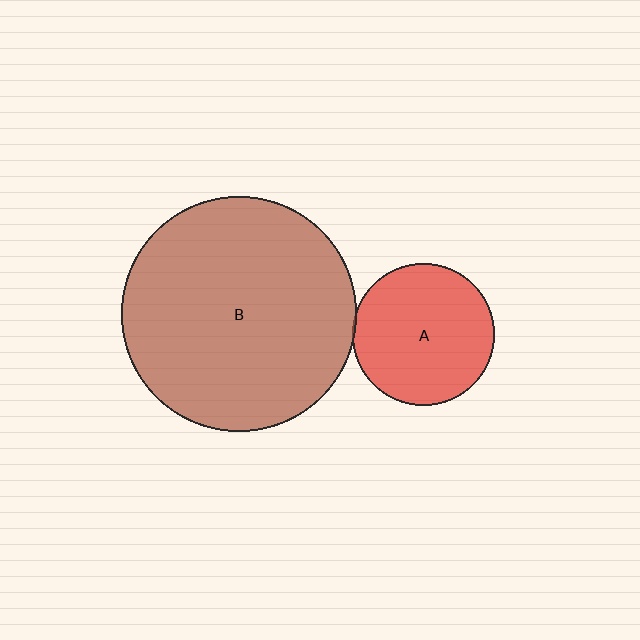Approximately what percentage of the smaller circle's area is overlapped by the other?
Approximately 5%.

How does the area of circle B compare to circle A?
Approximately 2.8 times.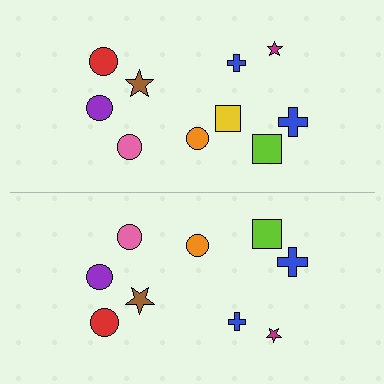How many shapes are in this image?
There are 19 shapes in this image.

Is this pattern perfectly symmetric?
No, the pattern is not perfectly symmetric. A yellow square is missing from the bottom side.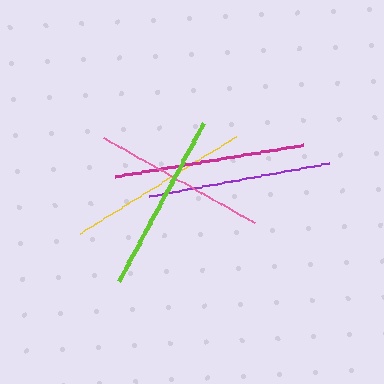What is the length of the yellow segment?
The yellow segment is approximately 184 pixels long.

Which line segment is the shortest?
The pink line is the shortest at approximately 172 pixels.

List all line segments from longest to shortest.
From longest to shortest: magenta, yellow, purple, lime, pink.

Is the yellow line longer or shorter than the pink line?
The yellow line is longer than the pink line.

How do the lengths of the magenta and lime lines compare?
The magenta and lime lines are approximately the same length.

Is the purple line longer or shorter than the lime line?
The purple line is longer than the lime line.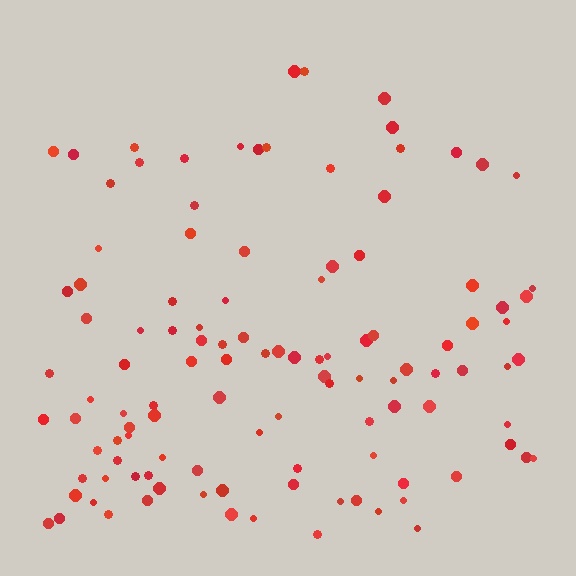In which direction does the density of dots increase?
From top to bottom, with the bottom side densest.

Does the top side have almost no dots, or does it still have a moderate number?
Still a moderate number, just noticeably fewer than the bottom.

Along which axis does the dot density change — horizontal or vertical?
Vertical.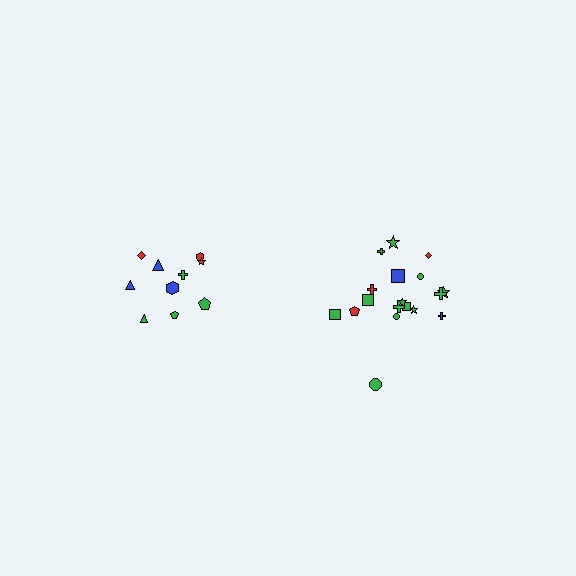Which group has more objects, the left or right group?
The right group.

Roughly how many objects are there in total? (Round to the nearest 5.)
Roughly 30 objects in total.